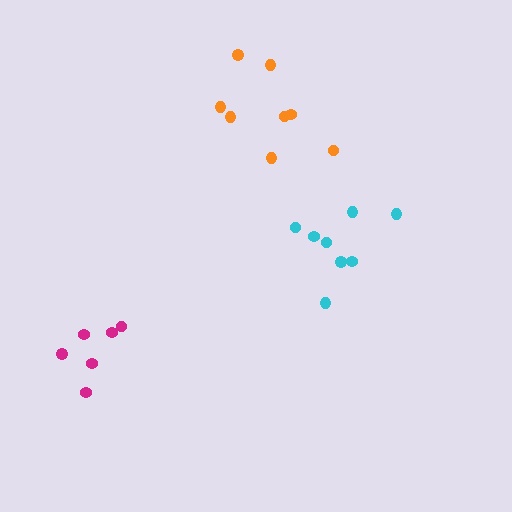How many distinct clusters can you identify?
There are 3 distinct clusters.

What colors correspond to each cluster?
The clusters are colored: orange, cyan, magenta.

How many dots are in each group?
Group 1: 8 dots, Group 2: 8 dots, Group 3: 6 dots (22 total).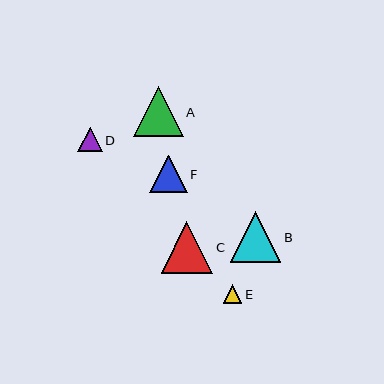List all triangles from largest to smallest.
From largest to smallest: C, B, A, F, D, E.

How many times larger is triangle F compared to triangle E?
Triangle F is approximately 2.0 times the size of triangle E.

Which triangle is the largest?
Triangle C is the largest with a size of approximately 51 pixels.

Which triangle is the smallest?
Triangle E is the smallest with a size of approximately 18 pixels.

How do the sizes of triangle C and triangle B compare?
Triangle C and triangle B are approximately the same size.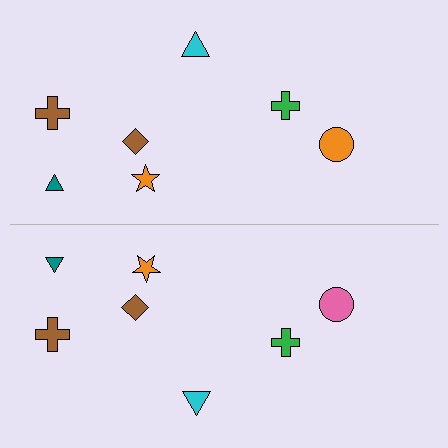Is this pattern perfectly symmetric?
No, the pattern is not perfectly symmetric. The pink circle on the bottom side breaks the symmetry — its mirror counterpart is orange.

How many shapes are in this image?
There are 14 shapes in this image.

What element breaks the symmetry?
The pink circle on the bottom side breaks the symmetry — its mirror counterpart is orange.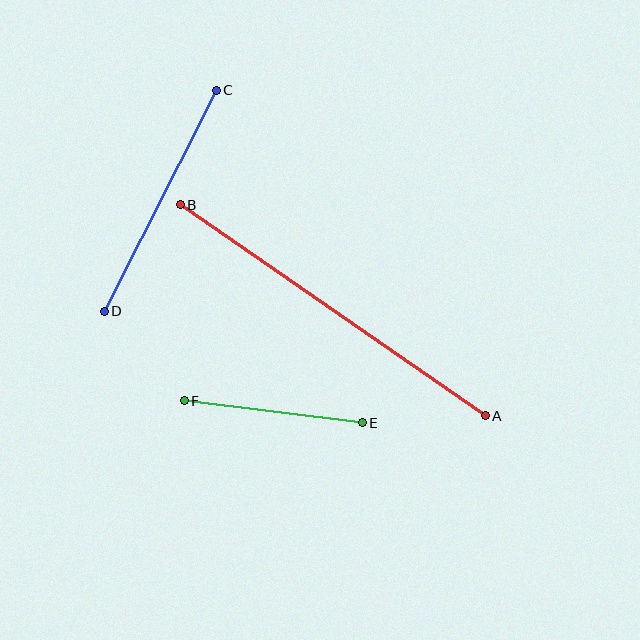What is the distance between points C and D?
The distance is approximately 248 pixels.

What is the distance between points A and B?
The distance is approximately 371 pixels.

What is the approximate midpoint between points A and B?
The midpoint is at approximately (333, 310) pixels.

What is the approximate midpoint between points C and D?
The midpoint is at approximately (160, 201) pixels.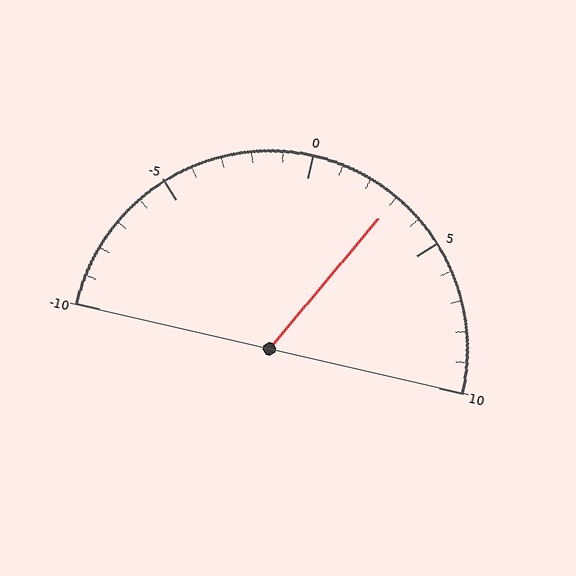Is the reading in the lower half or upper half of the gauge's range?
The reading is in the upper half of the range (-10 to 10).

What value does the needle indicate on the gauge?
The needle indicates approximately 3.